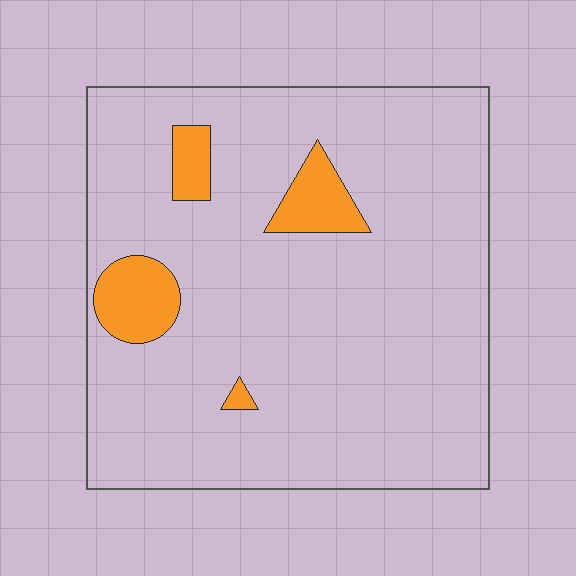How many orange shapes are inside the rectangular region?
4.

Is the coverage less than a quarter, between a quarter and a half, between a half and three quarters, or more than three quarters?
Less than a quarter.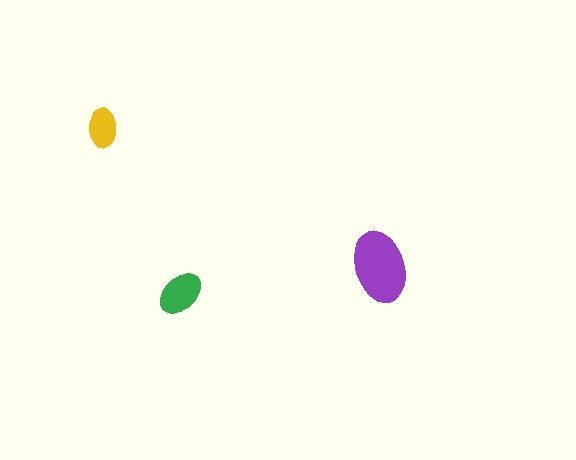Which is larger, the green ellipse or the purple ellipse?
The purple one.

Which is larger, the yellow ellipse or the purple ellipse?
The purple one.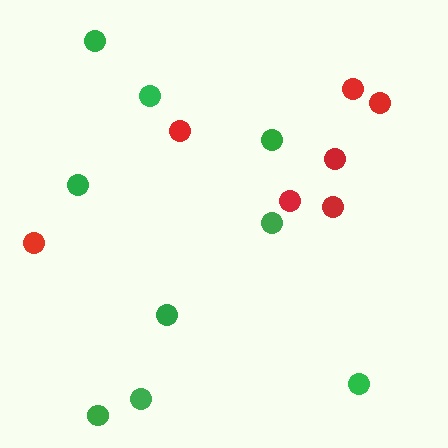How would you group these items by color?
There are 2 groups: one group of green circles (9) and one group of red circles (7).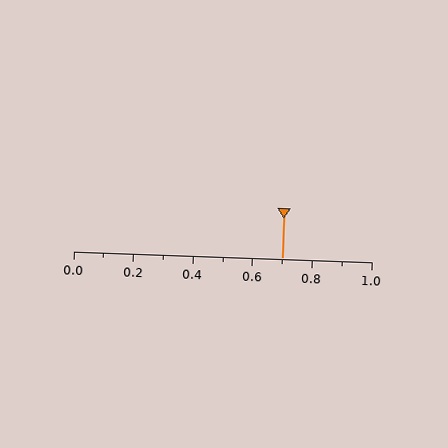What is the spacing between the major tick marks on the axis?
The major ticks are spaced 0.2 apart.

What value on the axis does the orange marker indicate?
The marker indicates approximately 0.7.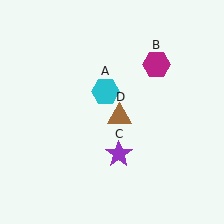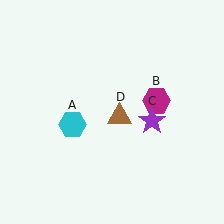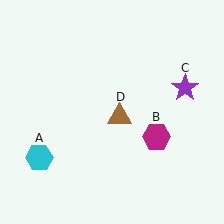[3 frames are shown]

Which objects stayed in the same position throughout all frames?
Brown triangle (object D) remained stationary.